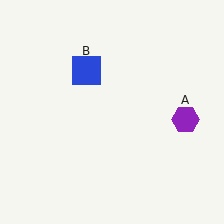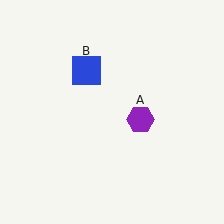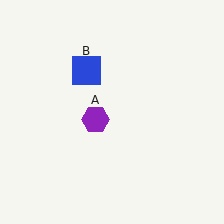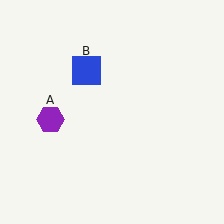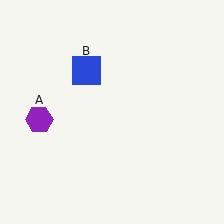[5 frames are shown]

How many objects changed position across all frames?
1 object changed position: purple hexagon (object A).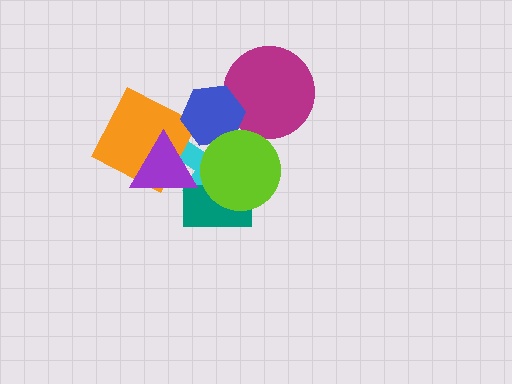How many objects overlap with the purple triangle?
2 objects overlap with the purple triangle.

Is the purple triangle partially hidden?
No, no other shape covers it.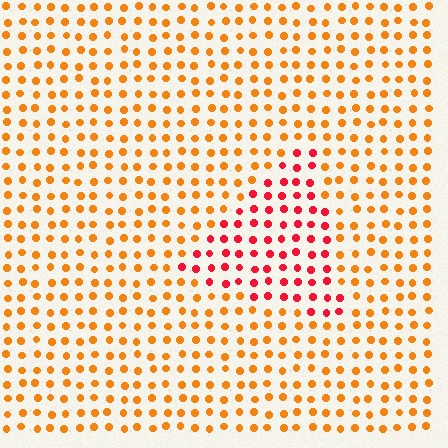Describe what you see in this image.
The image is filled with small orange elements in a uniform arrangement. A triangle-shaped region is visible where the elements are tinted to a slightly different hue, forming a subtle color boundary.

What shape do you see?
I see a triangle.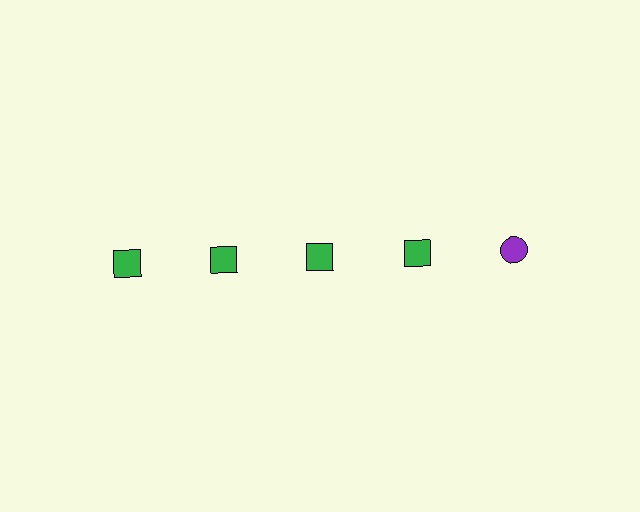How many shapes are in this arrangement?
There are 5 shapes arranged in a grid pattern.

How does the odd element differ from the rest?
It differs in both color (purple instead of green) and shape (circle instead of square).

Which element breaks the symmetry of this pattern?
The purple circle in the top row, rightmost column breaks the symmetry. All other shapes are green squares.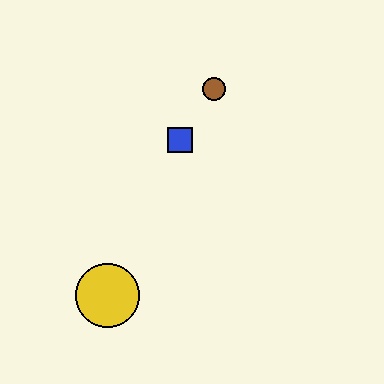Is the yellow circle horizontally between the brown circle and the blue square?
No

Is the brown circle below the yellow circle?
No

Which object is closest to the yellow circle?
The blue square is closest to the yellow circle.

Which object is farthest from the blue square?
The yellow circle is farthest from the blue square.